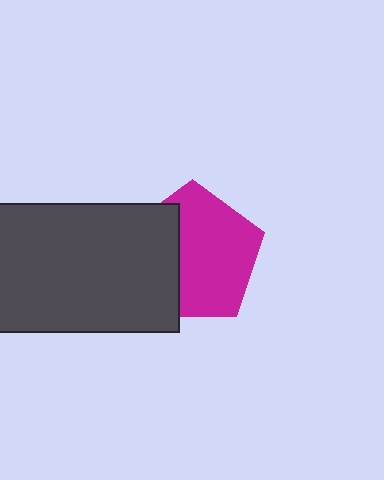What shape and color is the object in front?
The object in front is a dark gray rectangle.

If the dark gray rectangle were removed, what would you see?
You would see the complete magenta pentagon.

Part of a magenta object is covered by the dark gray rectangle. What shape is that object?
It is a pentagon.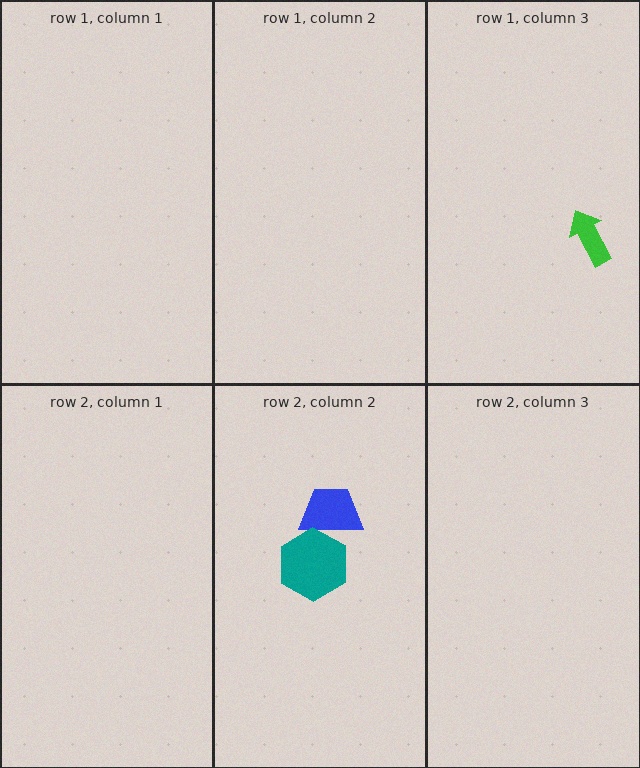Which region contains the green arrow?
The row 1, column 3 region.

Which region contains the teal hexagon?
The row 2, column 2 region.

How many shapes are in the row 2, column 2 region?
2.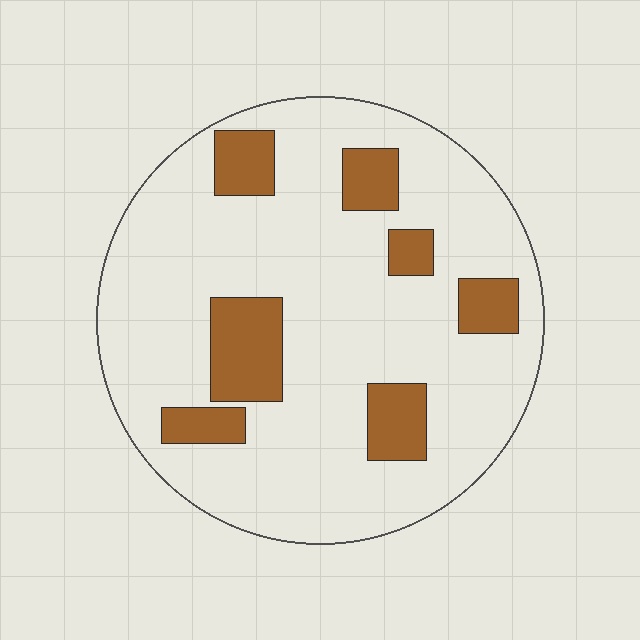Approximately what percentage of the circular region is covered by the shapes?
Approximately 20%.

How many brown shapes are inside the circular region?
7.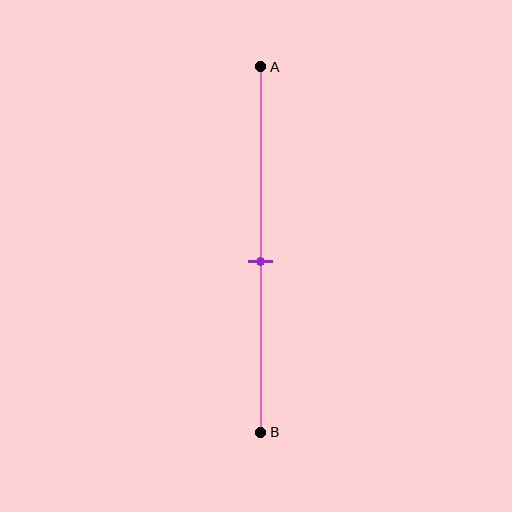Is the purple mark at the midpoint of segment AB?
No, the mark is at about 55% from A, not at the 50% midpoint.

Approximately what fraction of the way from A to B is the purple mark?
The purple mark is approximately 55% of the way from A to B.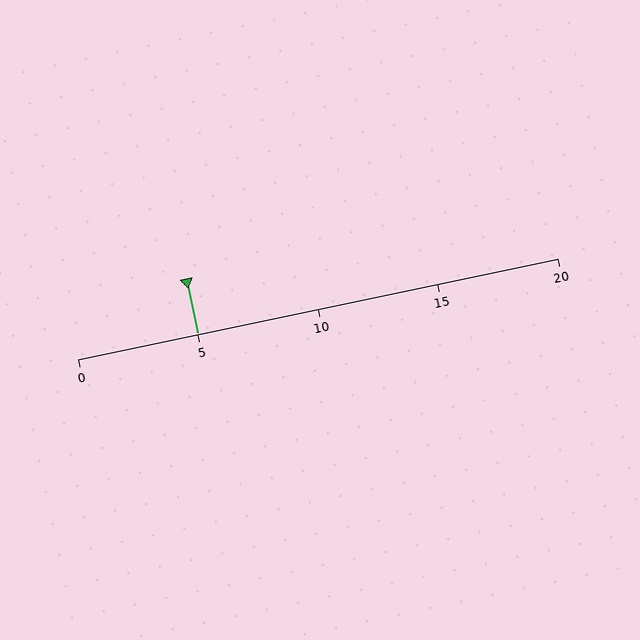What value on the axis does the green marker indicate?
The marker indicates approximately 5.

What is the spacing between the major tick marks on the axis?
The major ticks are spaced 5 apart.